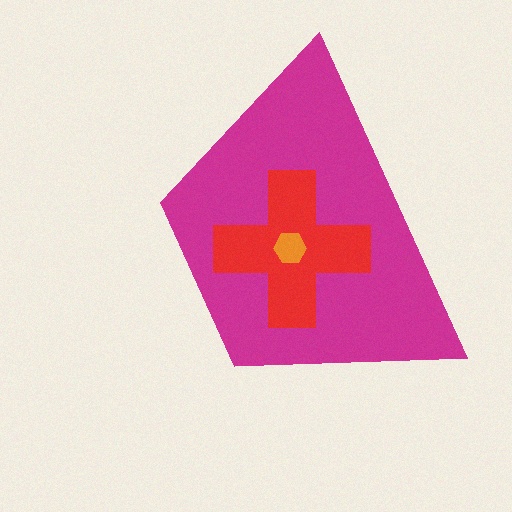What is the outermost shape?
The magenta trapezoid.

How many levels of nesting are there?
3.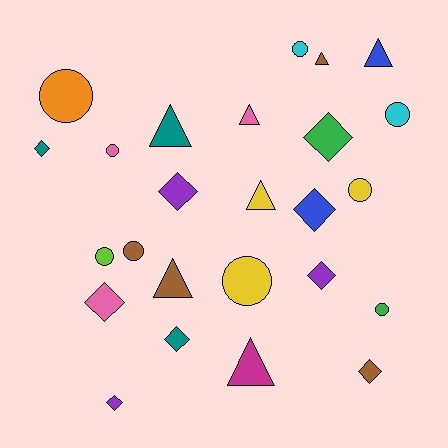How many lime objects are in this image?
There is 1 lime object.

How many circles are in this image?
There are 9 circles.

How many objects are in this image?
There are 25 objects.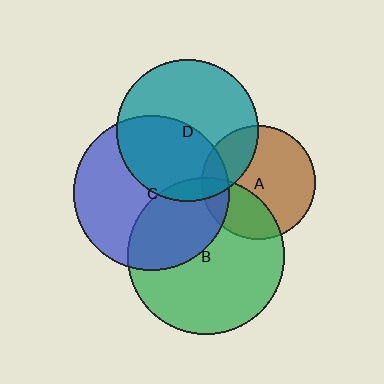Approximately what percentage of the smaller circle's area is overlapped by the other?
Approximately 45%.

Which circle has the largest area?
Circle B (green).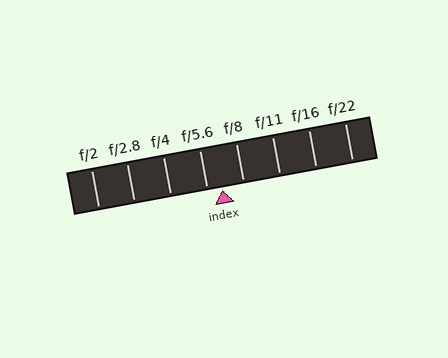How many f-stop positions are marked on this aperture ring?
There are 8 f-stop positions marked.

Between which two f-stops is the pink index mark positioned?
The index mark is between f/5.6 and f/8.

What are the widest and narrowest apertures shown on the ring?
The widest aperture shown is f/2 and the narrowest is f/22.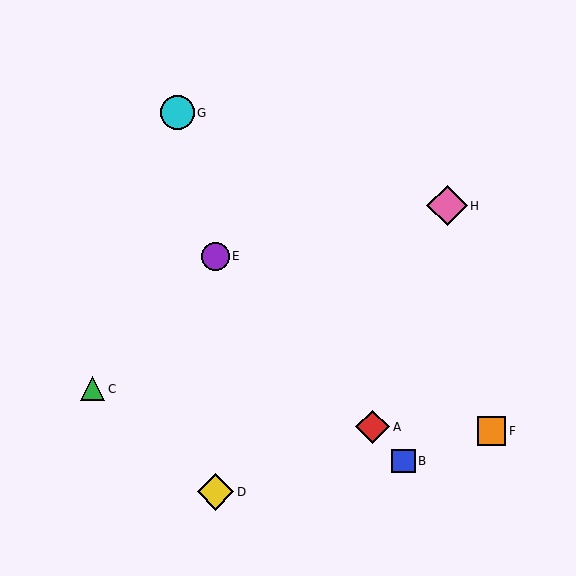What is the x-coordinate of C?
Object C is at x≈93.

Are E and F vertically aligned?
No, E is at x≈216 and F is at x≈492.